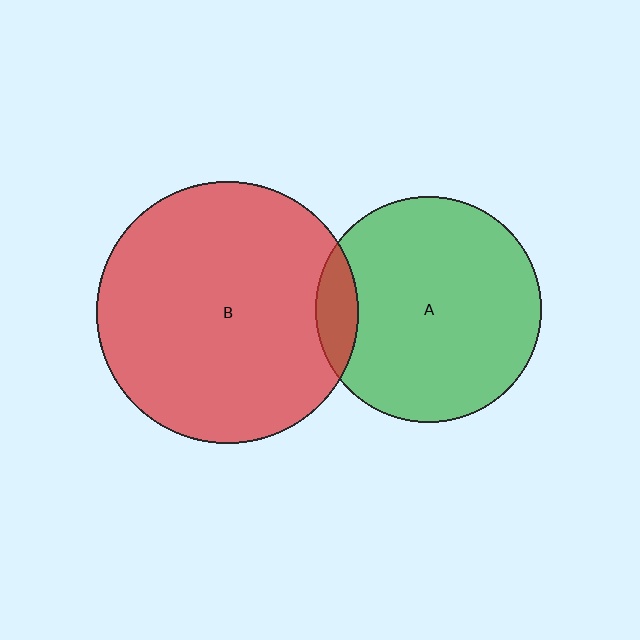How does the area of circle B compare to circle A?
Approximately 1.3 times.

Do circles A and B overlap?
Yes.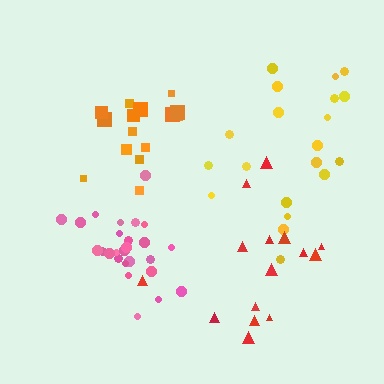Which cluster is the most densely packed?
Pink.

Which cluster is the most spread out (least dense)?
Red.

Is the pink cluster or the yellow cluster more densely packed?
Pink.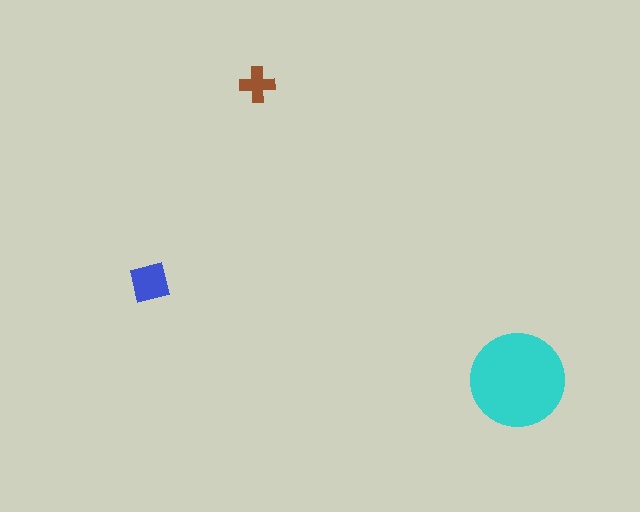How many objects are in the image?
There are 3 objects in the image.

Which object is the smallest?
The brown cross.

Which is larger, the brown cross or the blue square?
The blue square.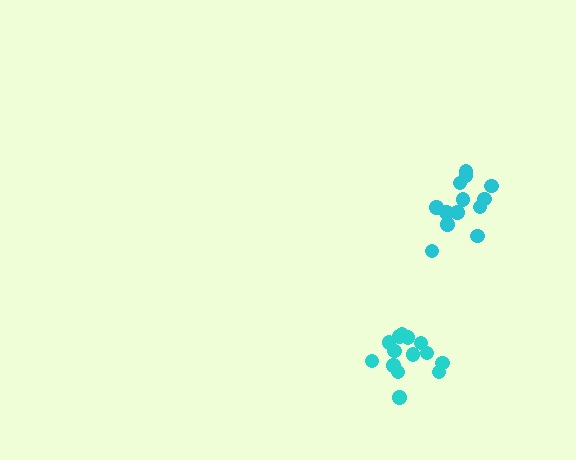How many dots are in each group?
Group 1: 13 dots, Group 2: 14 dots (27 total).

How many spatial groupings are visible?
There are 2 spatial groupings.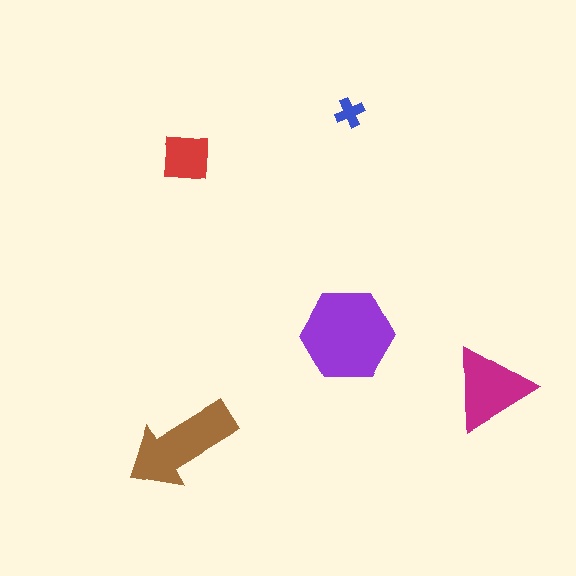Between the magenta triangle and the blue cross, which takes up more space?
The magenta triangle.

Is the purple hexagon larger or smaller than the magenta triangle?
Larger.